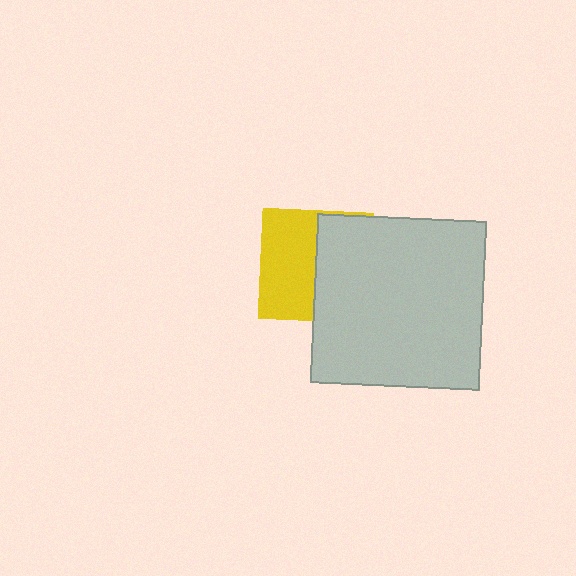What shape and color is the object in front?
The object in front is a light gray square.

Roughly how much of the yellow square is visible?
About half of it is visible (roughly 49%).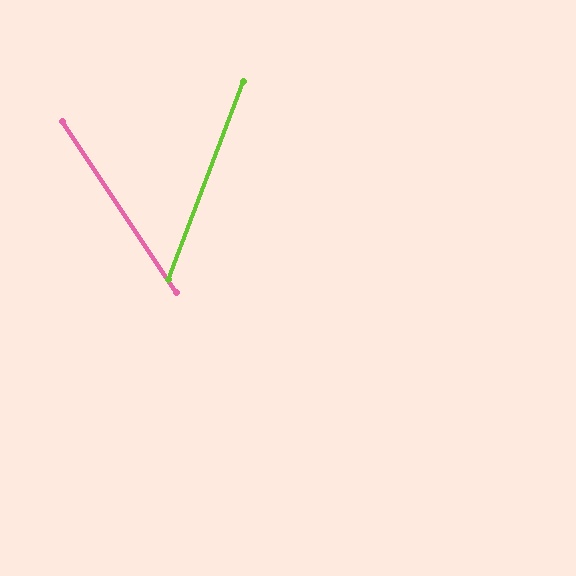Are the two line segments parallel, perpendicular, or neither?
Neither parallel nor perpendicular — they differ by about 55°.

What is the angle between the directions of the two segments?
Approximately 55 degrees.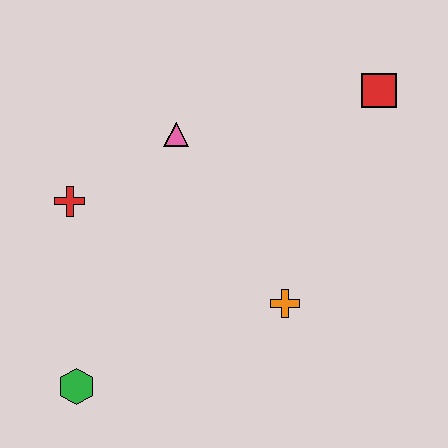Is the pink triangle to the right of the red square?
No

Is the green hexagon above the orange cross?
No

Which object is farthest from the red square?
The green hexagon is farthest from the red square.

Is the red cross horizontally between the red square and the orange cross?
No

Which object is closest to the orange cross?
The pink triangle is closest to the orange cross.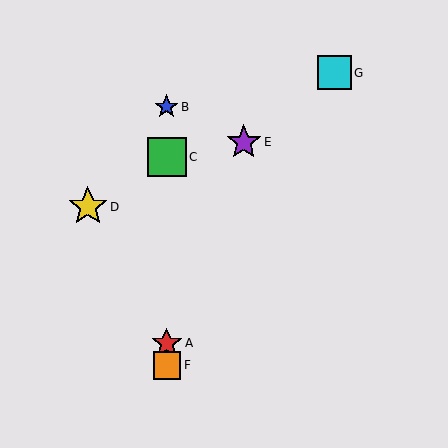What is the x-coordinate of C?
Object C is at x≈167.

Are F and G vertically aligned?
No, F is at x≈167 and G is at x≈335.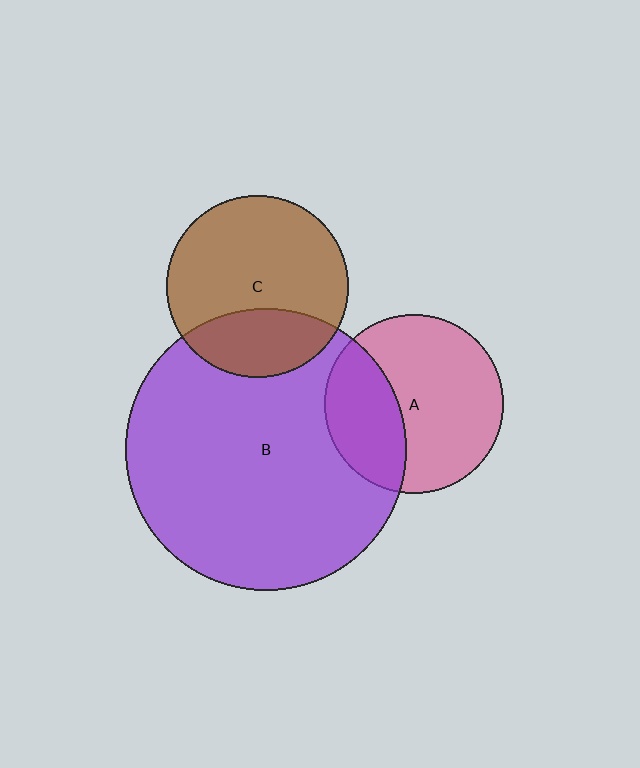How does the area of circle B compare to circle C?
Approximately 2.4 times.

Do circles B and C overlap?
Yes.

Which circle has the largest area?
Circle B (purple).